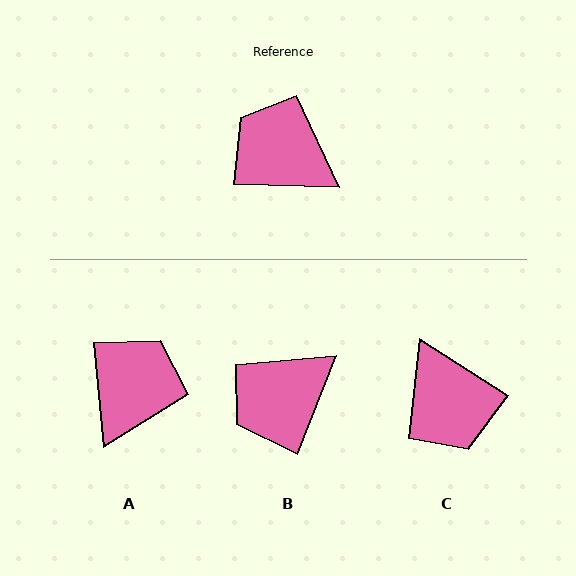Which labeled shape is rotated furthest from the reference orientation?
C, about 149 degrees away.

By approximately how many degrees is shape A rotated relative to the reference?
Approximately 83 degrees clockwise.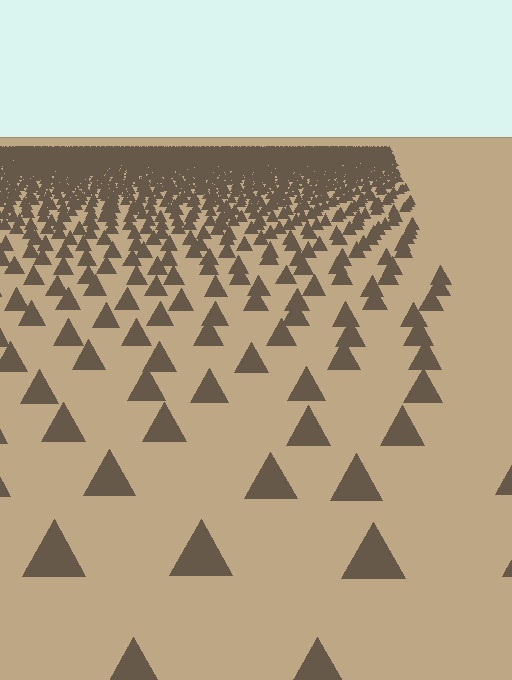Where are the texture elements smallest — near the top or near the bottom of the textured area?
Near the top.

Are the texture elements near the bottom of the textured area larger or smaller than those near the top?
Larger. Near the bottom, elements are closer to the viewer and appear at a bigger on-screen size.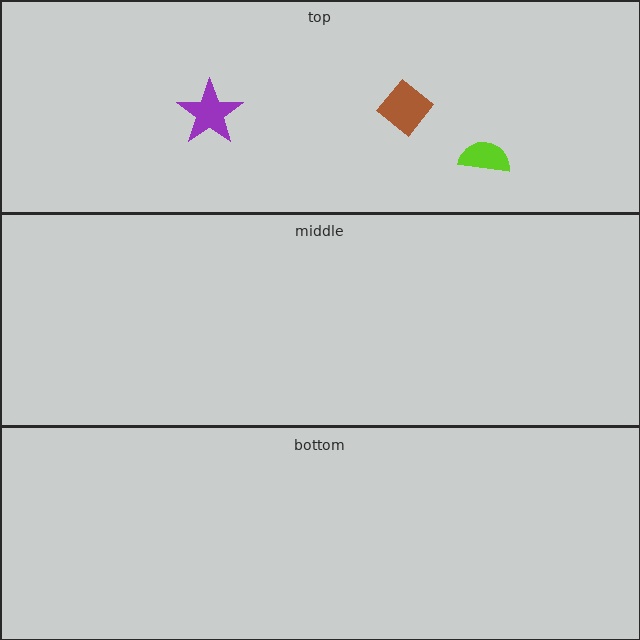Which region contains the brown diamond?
The top region.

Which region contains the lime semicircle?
The top region.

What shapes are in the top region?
The lime semicircle, the purple star, the brown diamond.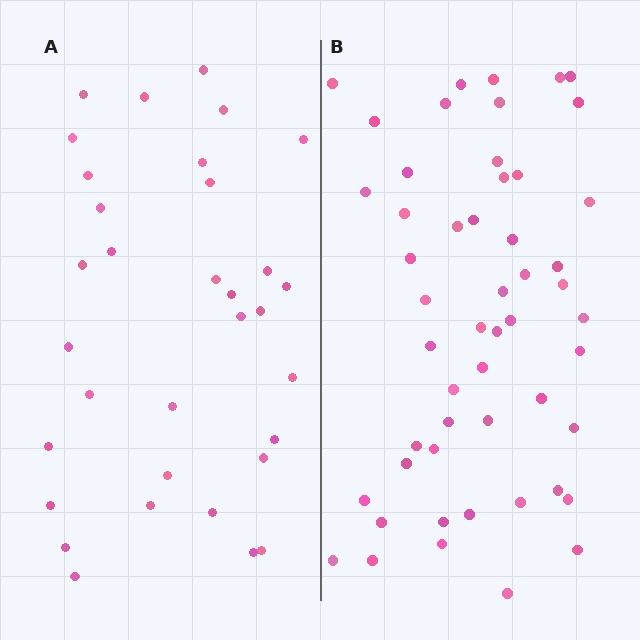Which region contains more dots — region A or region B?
Region B (the right region) has more dots.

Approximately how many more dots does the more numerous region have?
Region B has approximately 20 more dots than region A.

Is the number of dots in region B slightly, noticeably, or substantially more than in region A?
Region B has substantially more. The ratio is roughly 1.6 to 1.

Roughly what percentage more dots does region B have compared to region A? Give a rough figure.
About 60% more.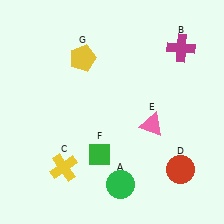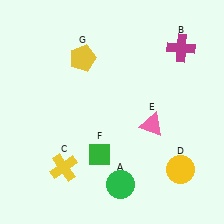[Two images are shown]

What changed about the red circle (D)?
In Image 1, D is red. In Image 2, it changed to yellow.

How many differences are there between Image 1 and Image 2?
There is 1 difference between the two images.